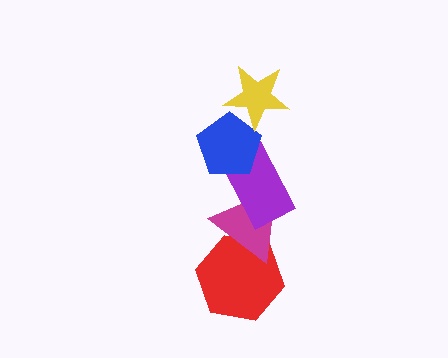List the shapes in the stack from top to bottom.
From top to bottom: the yellow star, the blue pentagon, the purple rectangle, the magenta triangle, the red hexagon.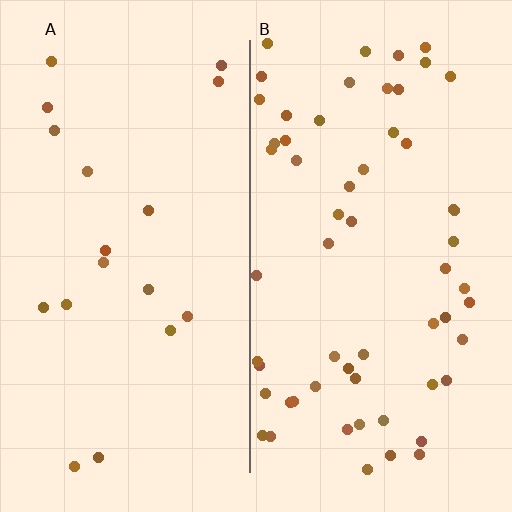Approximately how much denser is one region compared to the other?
Approximately 3.2× — region B over region A.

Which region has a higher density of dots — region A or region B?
B (the right).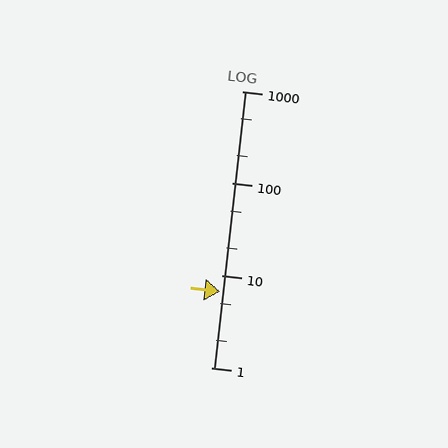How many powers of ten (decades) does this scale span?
The scale spans 3 decades, from 1 to 1000.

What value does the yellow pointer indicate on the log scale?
The pointer indicates approximately 6.7.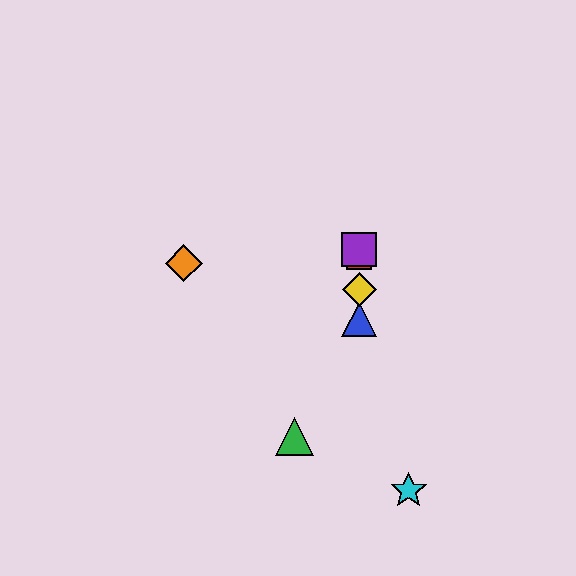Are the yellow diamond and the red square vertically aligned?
Yes, both are at x≈359.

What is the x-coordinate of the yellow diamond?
The yellow diamond is at x≈359.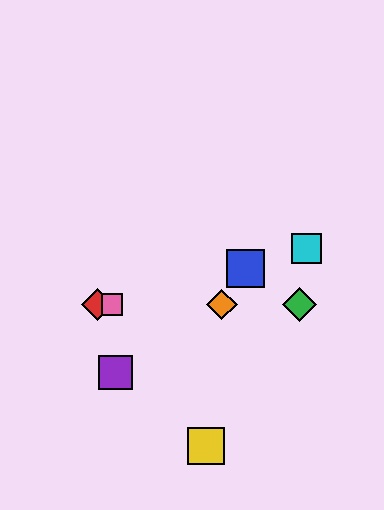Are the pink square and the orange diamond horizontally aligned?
Yes, both are at y≈304.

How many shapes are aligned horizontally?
4 shapes (the red diamond, the green diamond, the orange diamond, the pink square) are aligned horizontally.